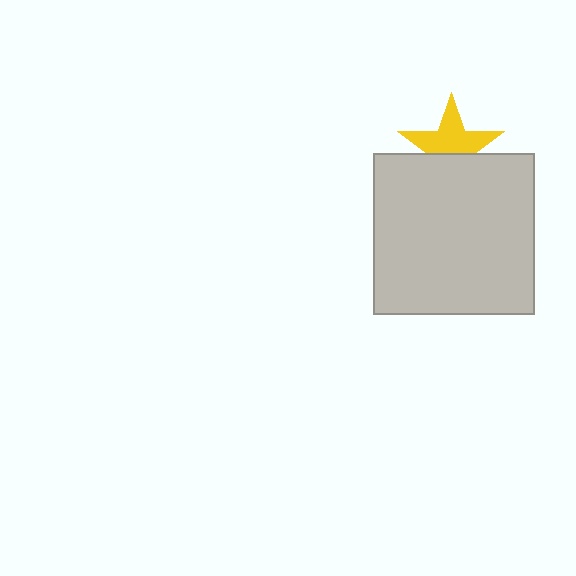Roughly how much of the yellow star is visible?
About half of it is visible (roughly 60%).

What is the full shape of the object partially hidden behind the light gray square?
The partially hidden object is a yellow star.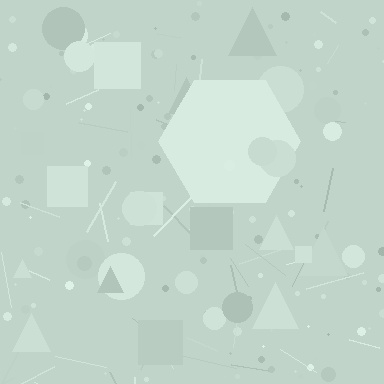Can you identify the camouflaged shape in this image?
The camouflaged shape is a hexagon.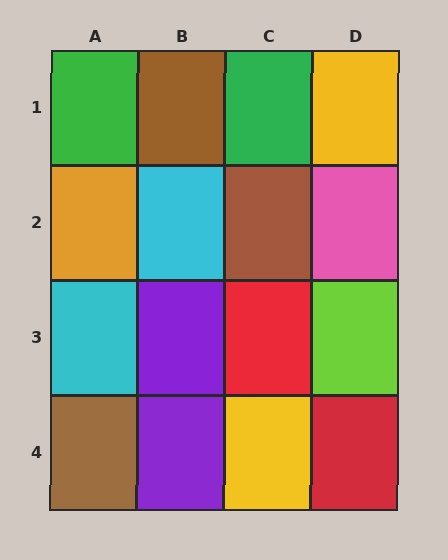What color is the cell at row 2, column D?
Pink.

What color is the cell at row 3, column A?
Cyan.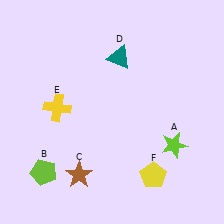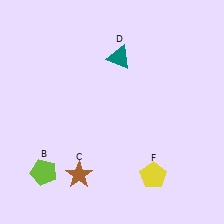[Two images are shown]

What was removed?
The yellow cross (E), the lime star (A) were removed in Image 2.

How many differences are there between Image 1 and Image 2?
There are 2 differences between the two images.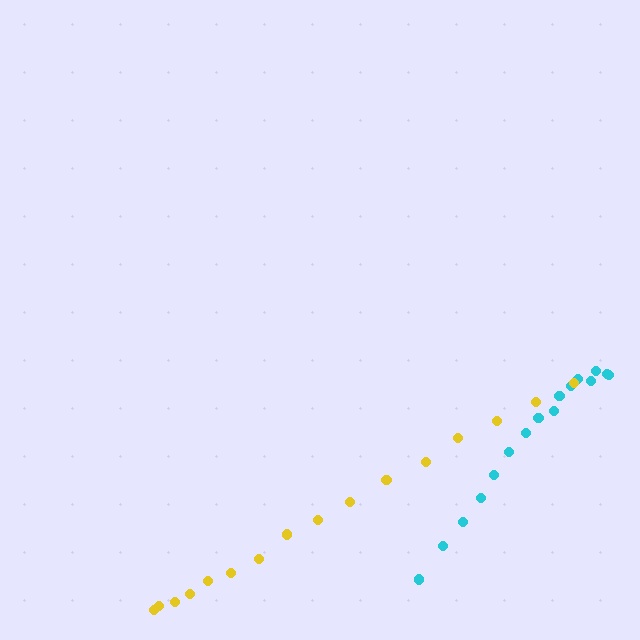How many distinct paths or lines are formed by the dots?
There are 2 distinct paths.